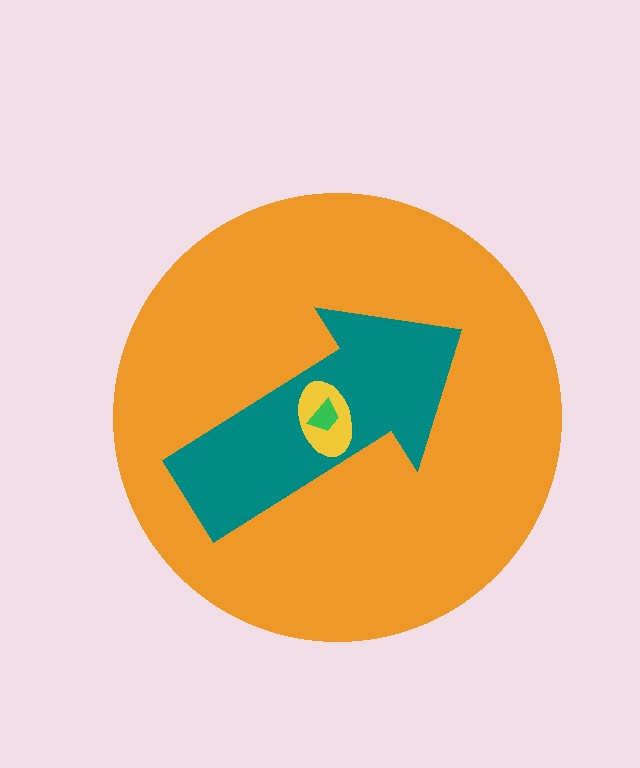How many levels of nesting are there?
4.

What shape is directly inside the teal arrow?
The yellow ellipse.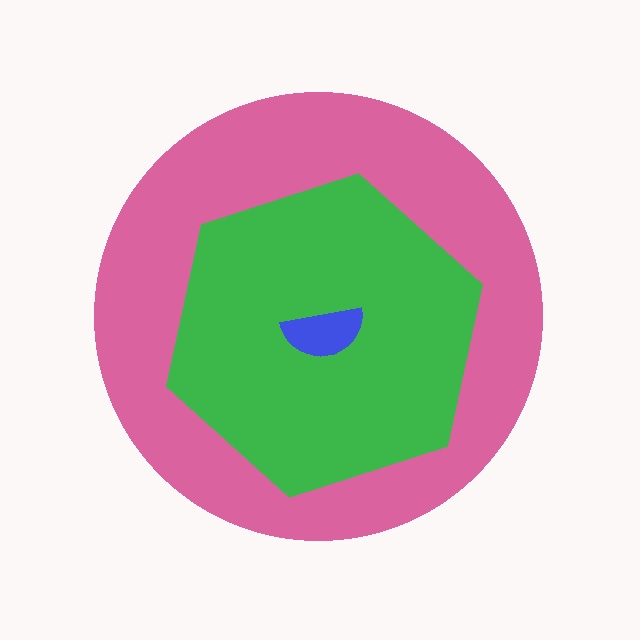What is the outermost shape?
The pink circle.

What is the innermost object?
The blue semicircle.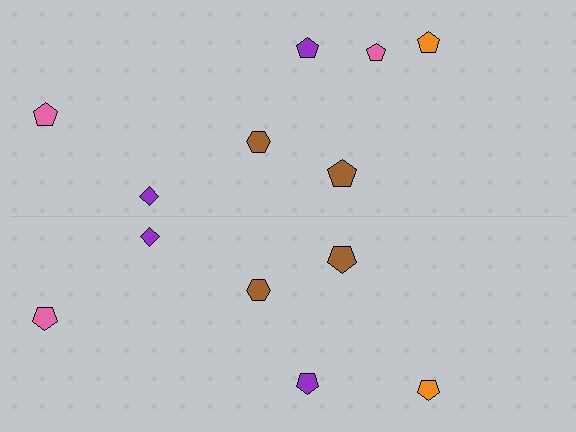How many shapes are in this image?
There are 13 shapes in this image.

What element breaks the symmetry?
A pink pentagon is missing from the bottom side.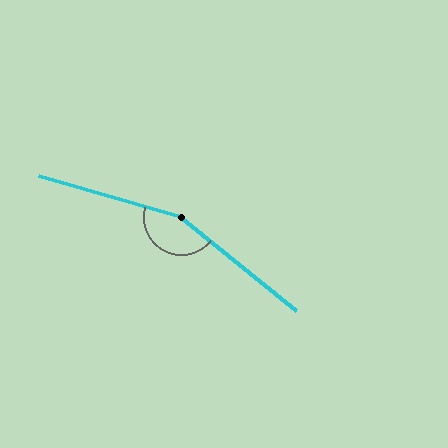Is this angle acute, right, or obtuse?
It is obtuse.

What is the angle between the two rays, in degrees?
Approximately 158 degrees.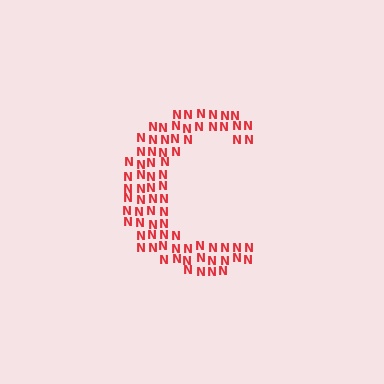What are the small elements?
The small elements are letter N's.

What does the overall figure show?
The overall figure shows the letter C.